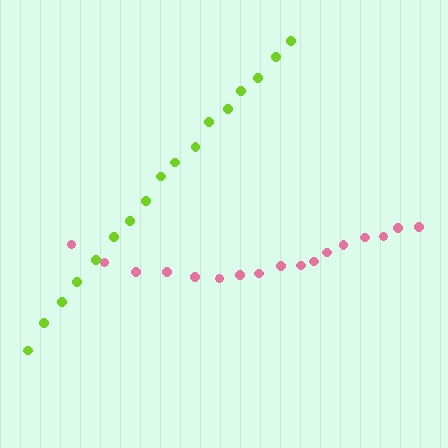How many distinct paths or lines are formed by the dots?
There are 2 distinct paths.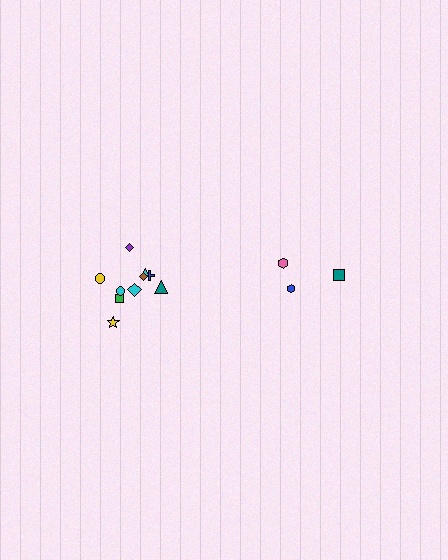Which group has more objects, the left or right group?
The left group.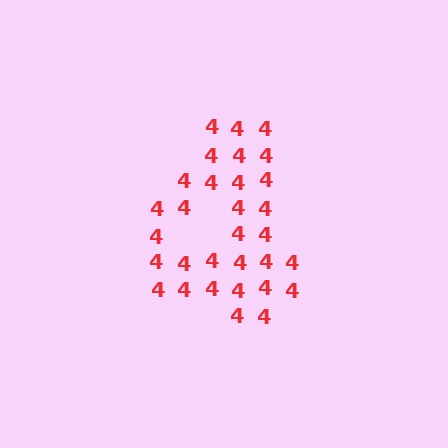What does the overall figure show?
The overall figure shows the digit 4.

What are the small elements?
The small elements are digit 4's.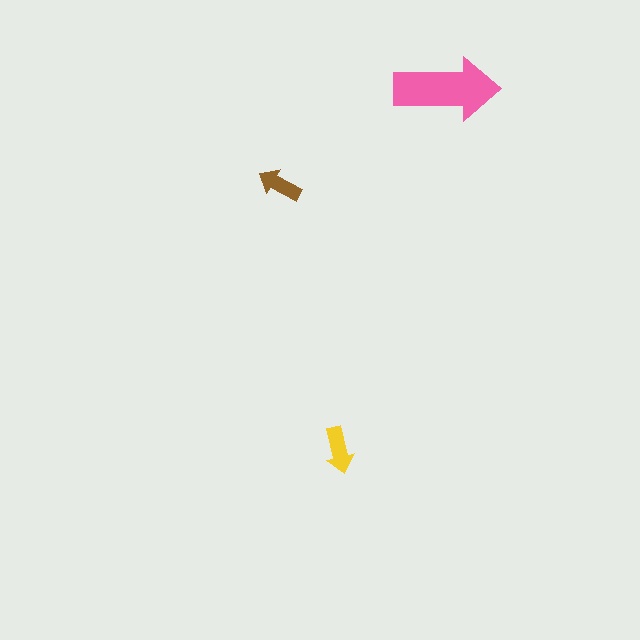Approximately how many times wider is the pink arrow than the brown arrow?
About 2.5 times wider.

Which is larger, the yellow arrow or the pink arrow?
The pink one.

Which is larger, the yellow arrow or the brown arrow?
The yellow one.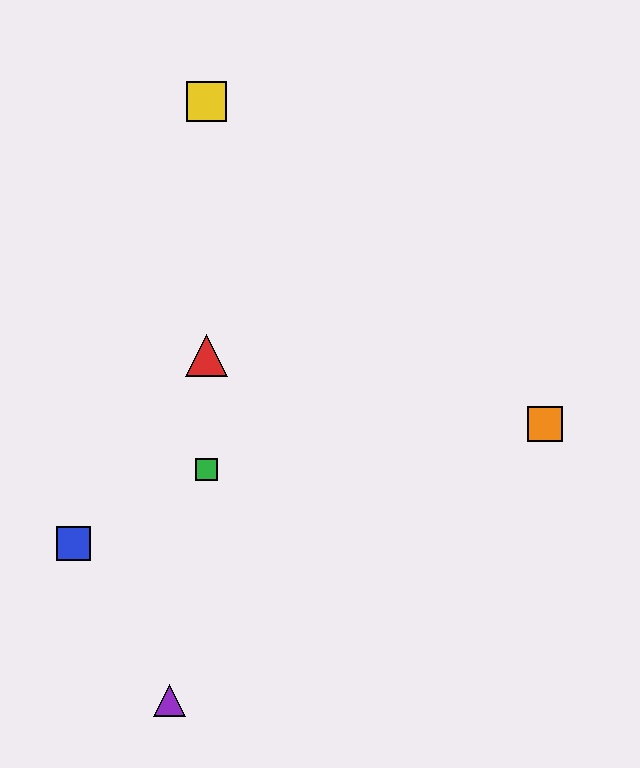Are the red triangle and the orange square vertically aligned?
No, the red triangle is at x≈206 and the orange square is at x≈545.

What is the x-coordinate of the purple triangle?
The purple triangle is at x≈170.